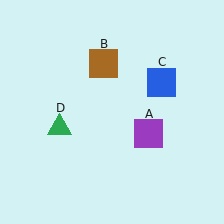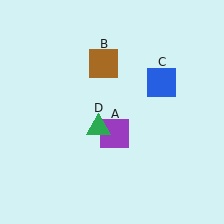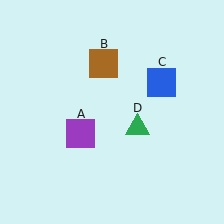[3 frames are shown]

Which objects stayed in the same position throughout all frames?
Brown square (object B) and blue square (object C) remained stationary.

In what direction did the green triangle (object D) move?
The green triangle (object D) moved right.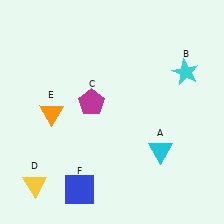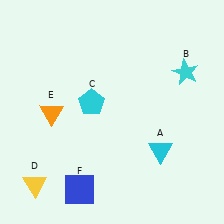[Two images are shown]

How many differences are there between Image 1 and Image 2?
There is 1 difference between the two images.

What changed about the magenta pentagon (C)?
In Image 1, C is magenta. In Image 2, it changed to cyan.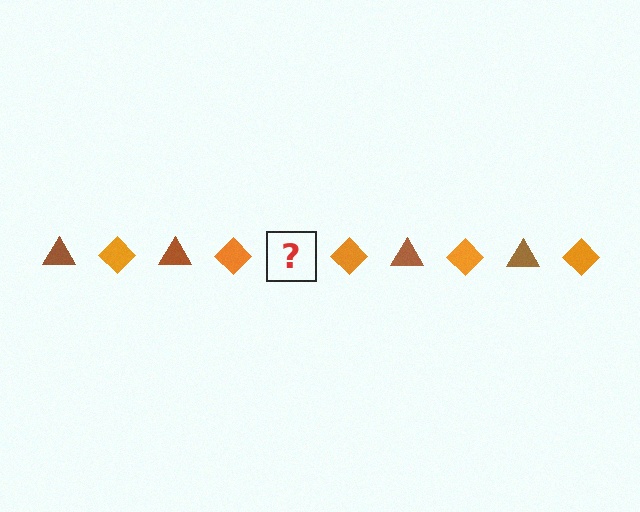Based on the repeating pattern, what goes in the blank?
The blank should be a brown triangle.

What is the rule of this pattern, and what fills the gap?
The rule is that the pattern alternates between brown triangle and orange diamond. The gap should be filled with a brown triangle.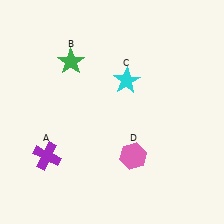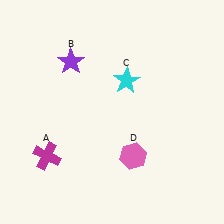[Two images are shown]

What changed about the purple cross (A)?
In Image 1, A is purple. In Image 2, it changed to magenta.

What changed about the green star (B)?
In Image 1, B is green. In Image 2, it changed to purple.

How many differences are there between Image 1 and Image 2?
There are 2 differences between the two images.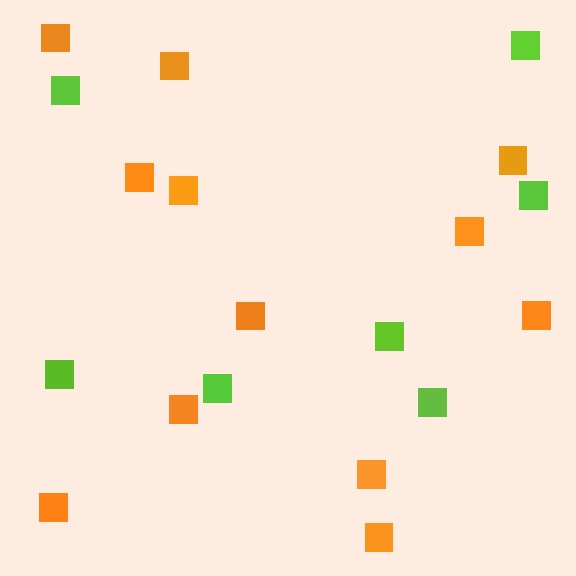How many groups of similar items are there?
There are 2 groups: one group of orange squares (12) and one group of lime squares (7).